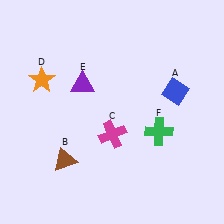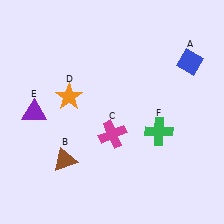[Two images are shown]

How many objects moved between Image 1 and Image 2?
3 objects moved between the two images.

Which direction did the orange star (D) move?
The orange star (D) moved right.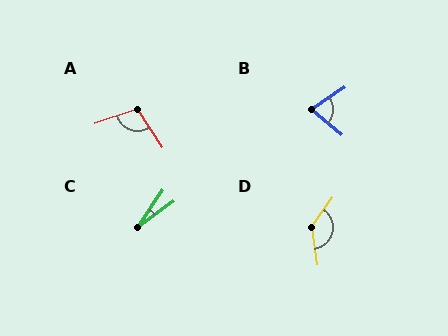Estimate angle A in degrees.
Approximately 105 degrees.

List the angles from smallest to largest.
C (20°), B (74°), A (105°), D (136°).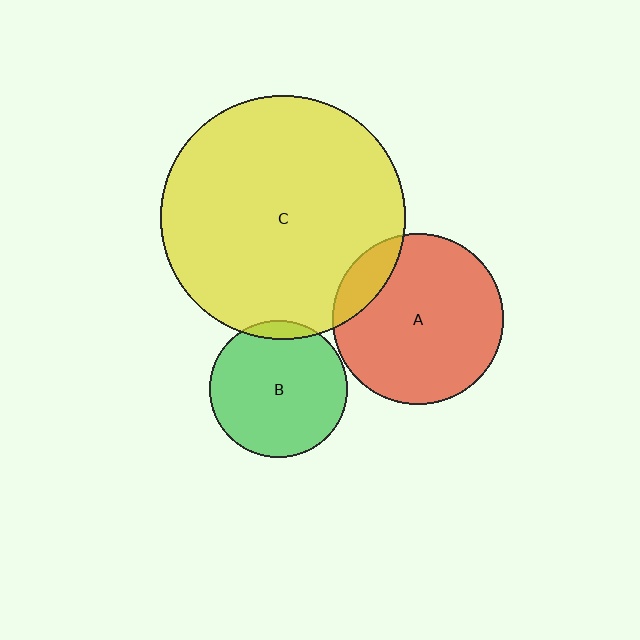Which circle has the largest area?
Circle C (yellow).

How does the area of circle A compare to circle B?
Approximately 1.6 times.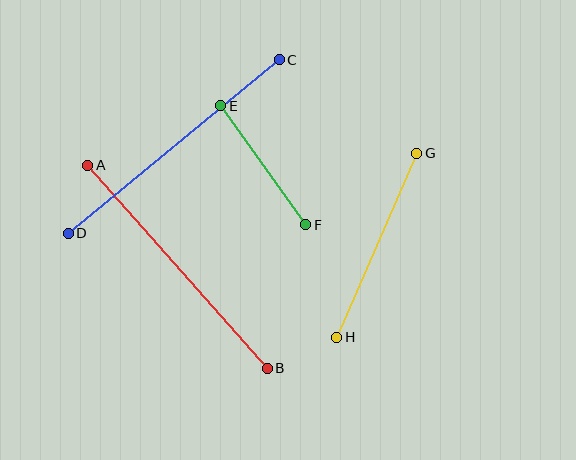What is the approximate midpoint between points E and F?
The midpoint is at approximately (263, 165) pixels.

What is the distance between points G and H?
The distance is approximately 201 pixels.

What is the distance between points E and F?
The distance is approximately 146 pixels.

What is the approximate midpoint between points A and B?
The midpoint is at approximately (178, 267) pixels.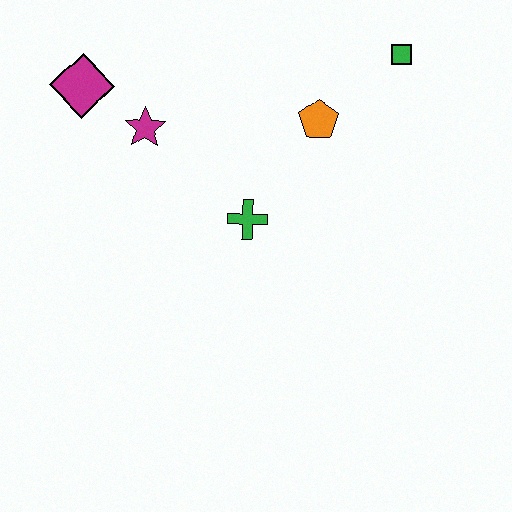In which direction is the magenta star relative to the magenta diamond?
The magenta star is to the right of the magenta diamond.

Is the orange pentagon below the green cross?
No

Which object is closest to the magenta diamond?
The magenta star is closest to the magenta diamond.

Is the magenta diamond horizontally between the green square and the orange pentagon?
No